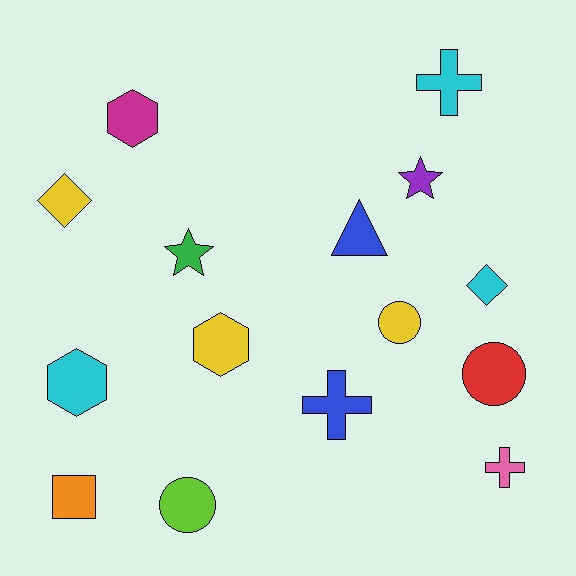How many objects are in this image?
There are 15 objects.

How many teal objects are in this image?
There are no teal objects.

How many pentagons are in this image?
There are no pentagons.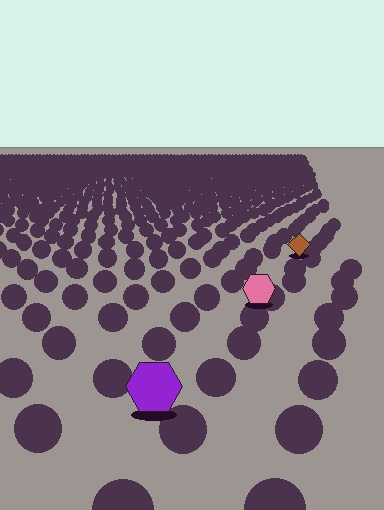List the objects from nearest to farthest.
From nearest to farthest: the purple hexagon, the pink hexagon, the brown diamond.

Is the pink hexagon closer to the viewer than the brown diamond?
Yes. The pink hexagon is closer — you can tell from the texture gradient: the ground texture is coarser near it.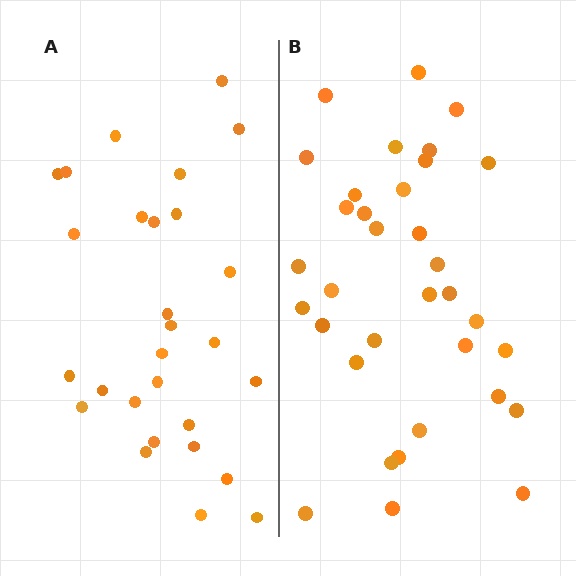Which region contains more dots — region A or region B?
Region B (the right region) has more dots.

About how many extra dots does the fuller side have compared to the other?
Region B has about 6 more dots than region A.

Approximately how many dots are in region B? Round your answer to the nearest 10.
About 30 dots. (The exact count is 34, which rounds to 30.)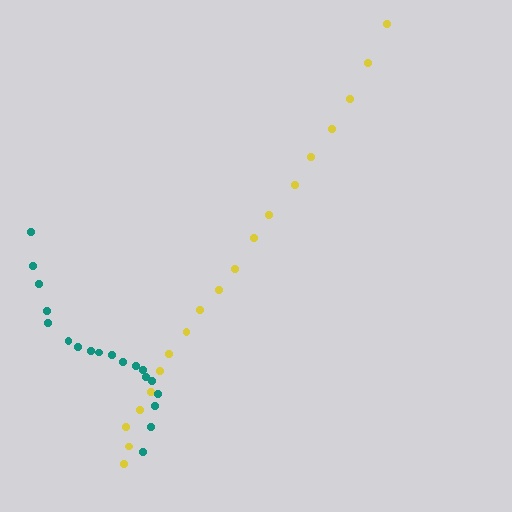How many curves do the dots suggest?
There are 2 distinct paths.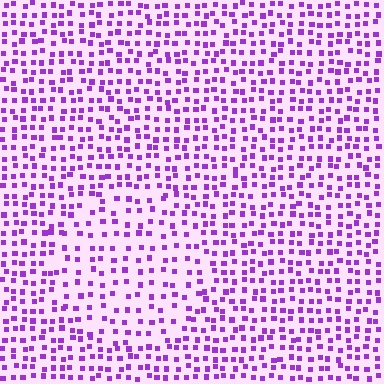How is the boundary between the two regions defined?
The boundary is defined by a change in element density (approximately 1.6x ratio). All elements are the same color, size, and shape.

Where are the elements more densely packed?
The elements are more densely packed outside the circle boundary.